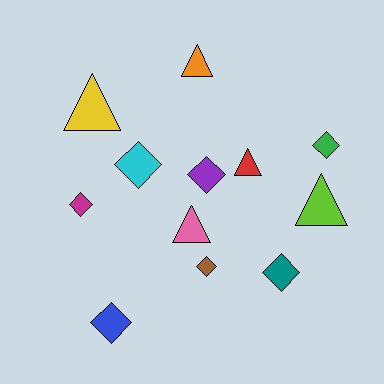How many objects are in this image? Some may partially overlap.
There are 12 objects.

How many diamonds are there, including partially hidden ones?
There are 7 diamonds.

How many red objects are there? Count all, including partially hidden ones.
There is 1 red object.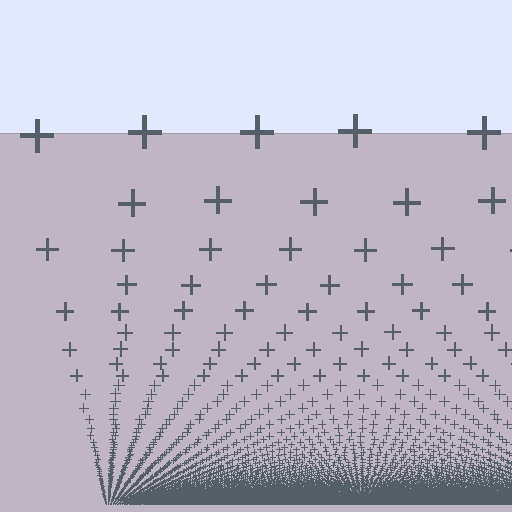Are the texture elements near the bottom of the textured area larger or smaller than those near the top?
Smaller. The gradient is inverted — elements near the bottom are smaller and denser.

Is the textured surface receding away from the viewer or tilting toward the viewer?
The surface appears to tilt toward the viewer. Texture elements get larger and sparser toward the top.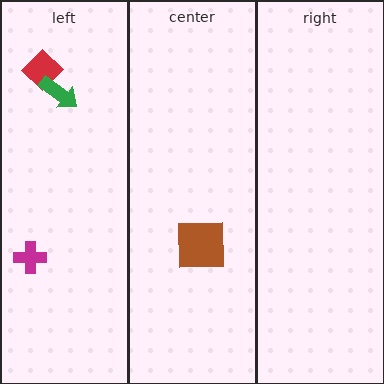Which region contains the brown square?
The center region.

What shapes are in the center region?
The brown square.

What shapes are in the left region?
The red diamond, the green arrow, the magenta cross.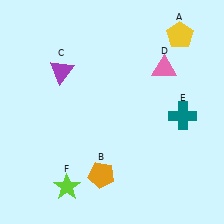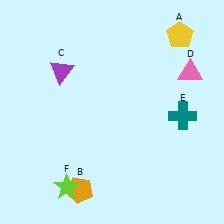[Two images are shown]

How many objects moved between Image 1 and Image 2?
2 objects moved between the two images.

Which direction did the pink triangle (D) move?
The pink triangle (D) moved right.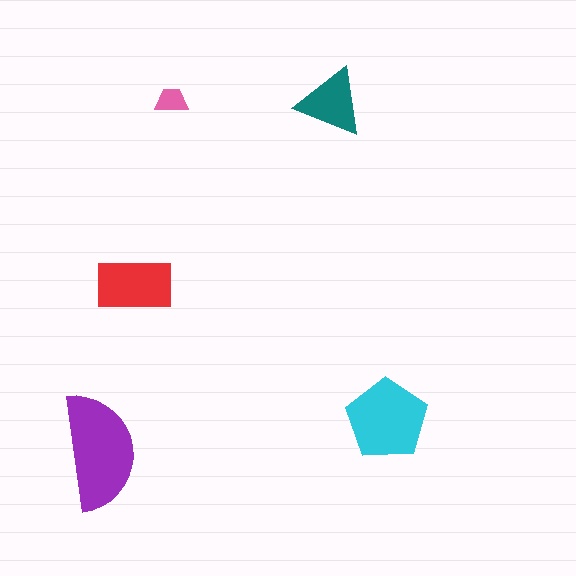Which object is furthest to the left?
The purple semicircle is leftmost.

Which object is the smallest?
The pink trapezoid.